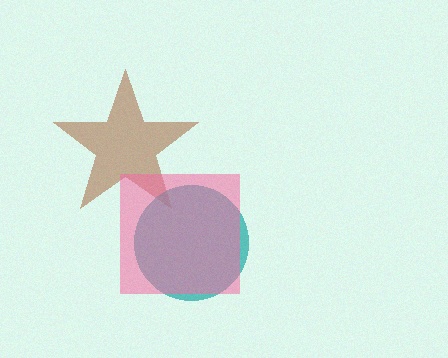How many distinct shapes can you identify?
There are 3 distinct shapes: a brown star, a teal circle, a pink square.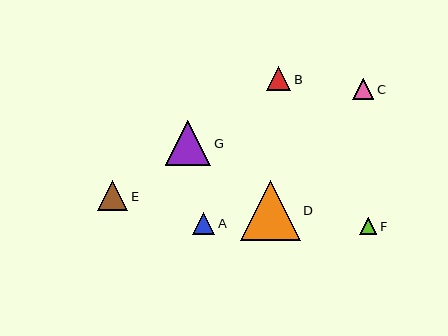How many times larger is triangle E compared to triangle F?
Triangle E is approximately 1.8 times the size of triangle F.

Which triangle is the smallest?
Triangle F is the smallest with a size of approximately 17 pixels.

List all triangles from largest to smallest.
From largest to smallest: D, G, E, B, A, C, F.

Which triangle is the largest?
Triangle D is the largest with a size of approximately 60 pixels.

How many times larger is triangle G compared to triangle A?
Triangle G is approximately 2.1 times the size of triangle A.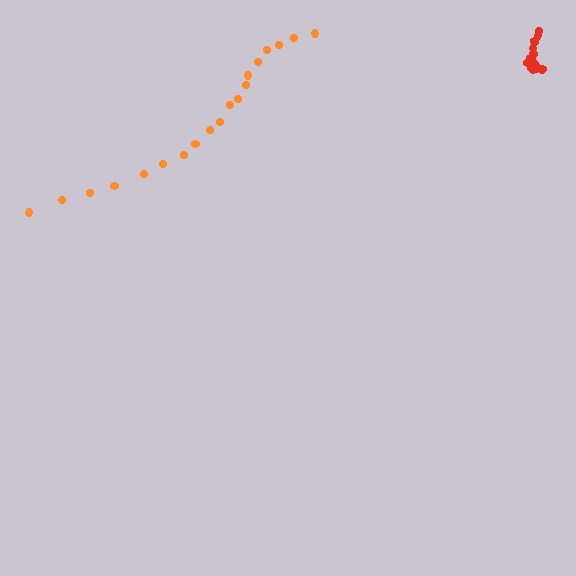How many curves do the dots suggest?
There are 2 distinct paths.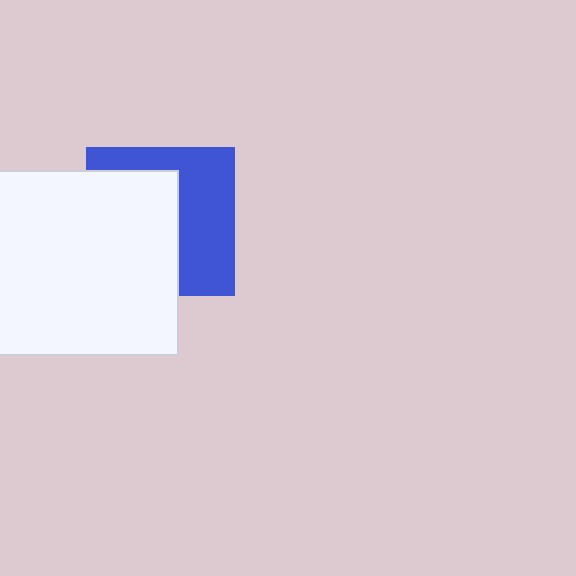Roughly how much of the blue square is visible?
About half of it is visible (roughly 47%).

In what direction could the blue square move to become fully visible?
The blue square could move right. That would shift it out from behind the white square entirely.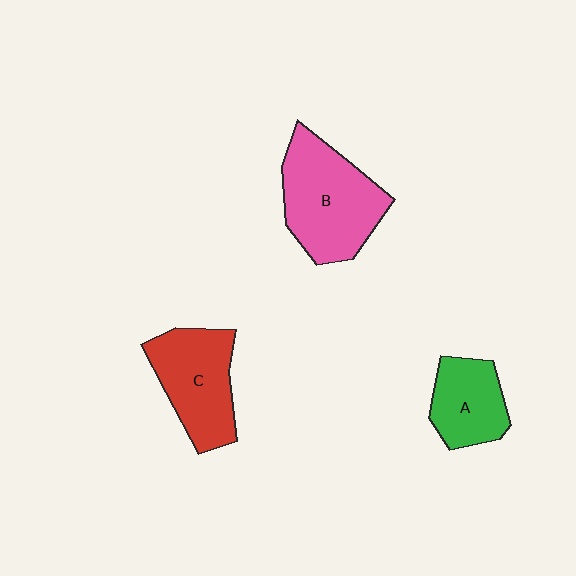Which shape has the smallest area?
Shape A (green).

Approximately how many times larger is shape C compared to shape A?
Approximately 1.4 times.